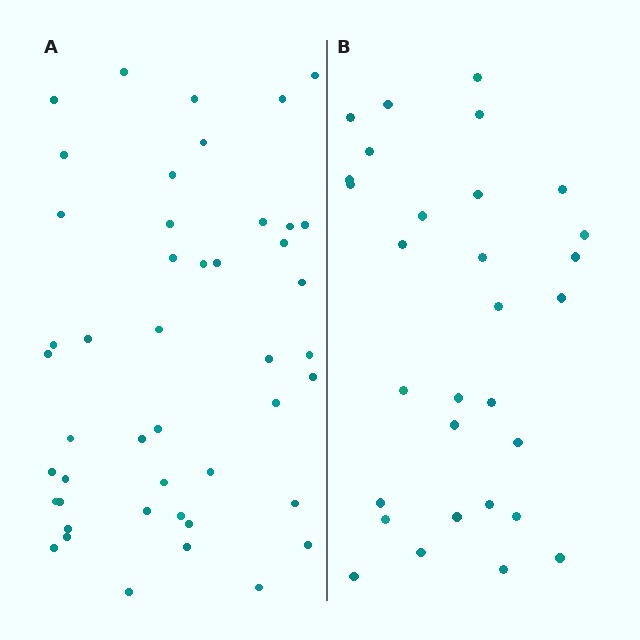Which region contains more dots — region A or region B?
Region A (the left region) has more dots.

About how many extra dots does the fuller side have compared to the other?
Region A has approximately 15 more dots than region B.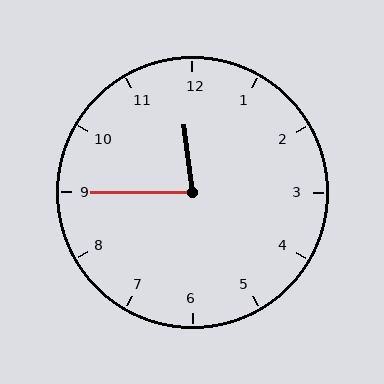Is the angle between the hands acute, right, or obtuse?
It is acute.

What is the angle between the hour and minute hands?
Approximately 82 degrees.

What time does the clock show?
11:45.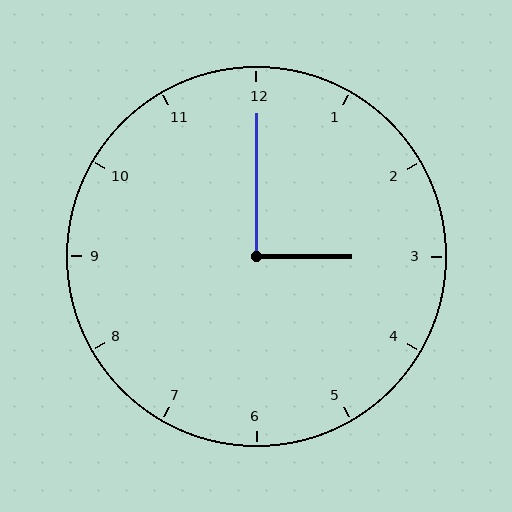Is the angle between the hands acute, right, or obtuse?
It is right.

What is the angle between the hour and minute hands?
Approximately 90 degrees.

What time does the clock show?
3:00.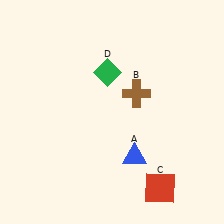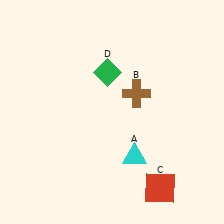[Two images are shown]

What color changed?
The triangle (A) changed from blue in Image 1 to cyan in Image 2.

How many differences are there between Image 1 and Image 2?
There is 1 difference between the two images.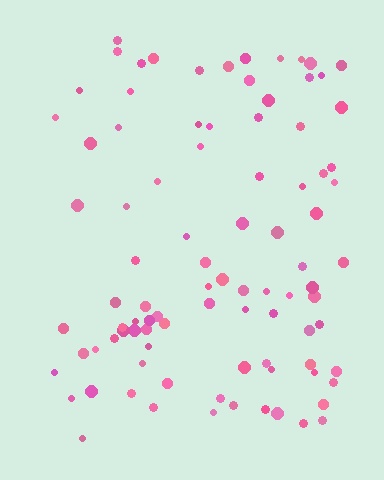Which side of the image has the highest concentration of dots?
The right.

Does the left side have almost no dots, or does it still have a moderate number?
Still a moderate number, just noticeably fewer than the right.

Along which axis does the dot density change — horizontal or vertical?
Horizontal.